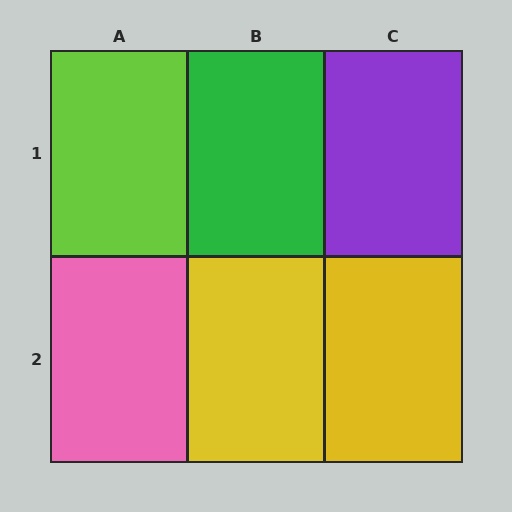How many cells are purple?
1 cell is purple.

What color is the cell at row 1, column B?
Green.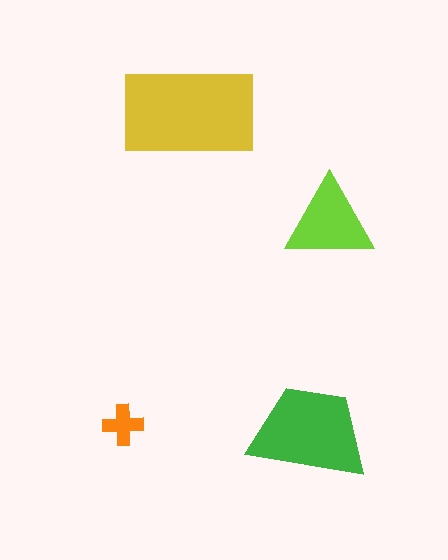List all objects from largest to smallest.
The yellow rectangle, the green trapezoid, the lime triangle, the orange cross.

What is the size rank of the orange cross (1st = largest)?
4th.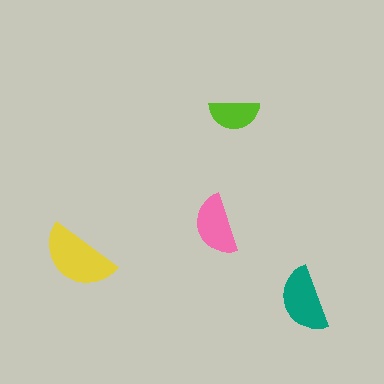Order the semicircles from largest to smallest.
the yellow one, the teal one, the pink one, the lime one.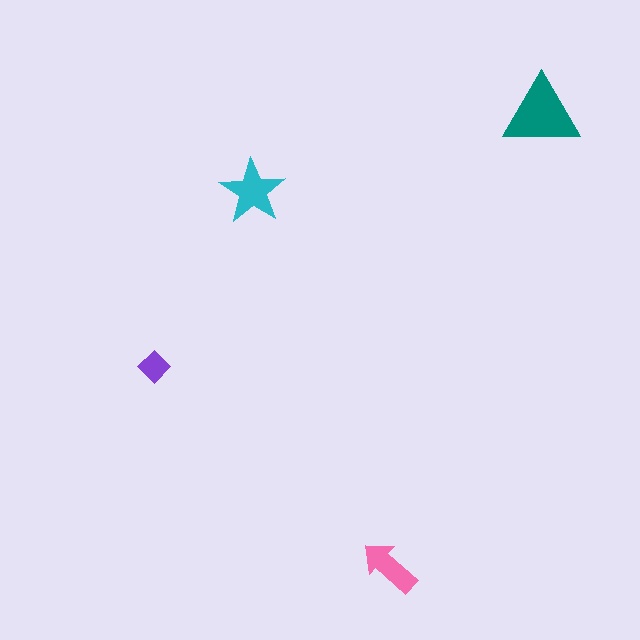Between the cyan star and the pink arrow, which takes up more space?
The cyan star.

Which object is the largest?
The teal triangle.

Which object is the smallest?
The purple diamond.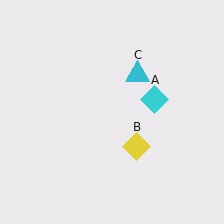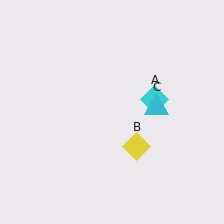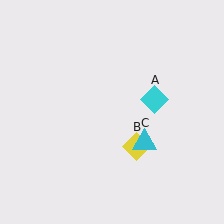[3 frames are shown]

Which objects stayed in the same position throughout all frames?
Cyan diamond (object A) and yellow diamond (object B) remained stationary.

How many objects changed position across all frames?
1 object changed position: cyan triangle (object C).